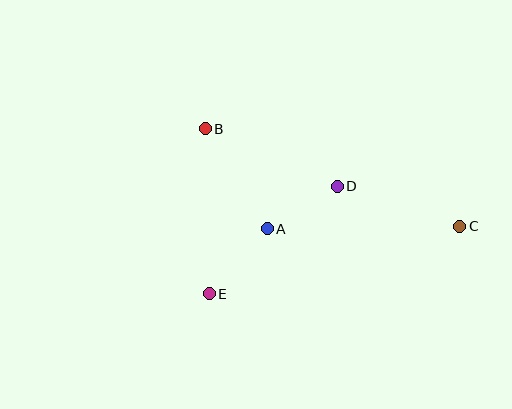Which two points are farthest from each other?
Points B and C are farthest from each other.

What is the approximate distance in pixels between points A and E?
The distance between A and E is approximately 87 pixels.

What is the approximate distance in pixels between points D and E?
The distance between D and E is approximately 167 pixels.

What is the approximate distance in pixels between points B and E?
The distance between B and E is approximately 165 pixels.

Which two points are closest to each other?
Points A and D are closest to each other.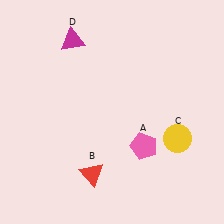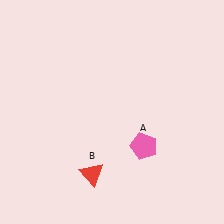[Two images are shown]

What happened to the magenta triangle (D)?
The magenta triangle (D) was removed in Image 2. It was in the top-left area of Image 1.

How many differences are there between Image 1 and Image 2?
There are 2 differences between the two images.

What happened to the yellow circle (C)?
The yellow circle (C) was removed in Image 2. It was in the bottom-right area of Image 1.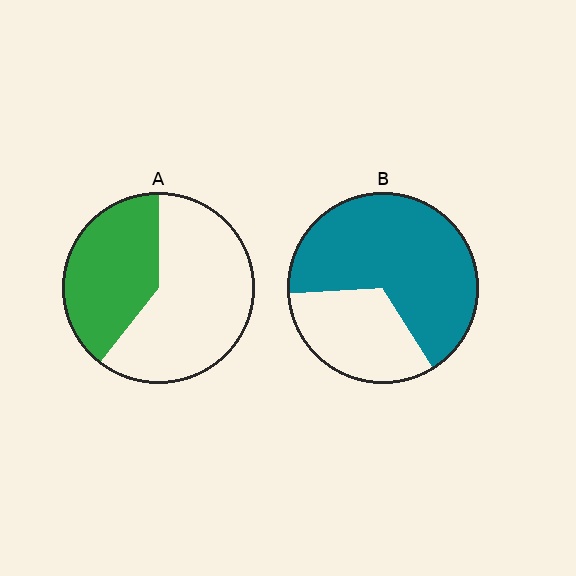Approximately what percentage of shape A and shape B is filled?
A is approximately 40% and B is approximately 65%.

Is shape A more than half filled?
No.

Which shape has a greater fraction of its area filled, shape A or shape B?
Shape B.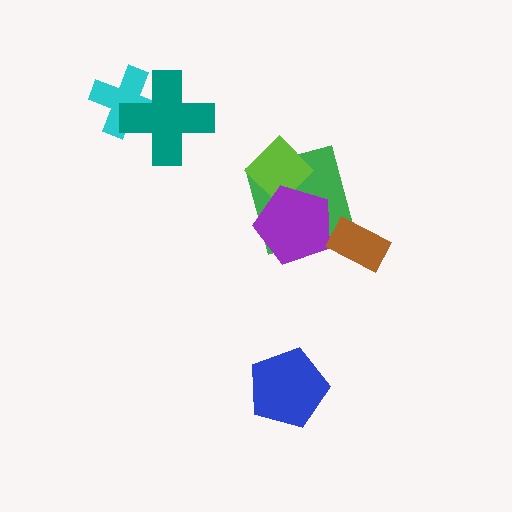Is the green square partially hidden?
Yes, it is partially covered by another shape.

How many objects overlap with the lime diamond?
2 objects overlap with the lime diamond.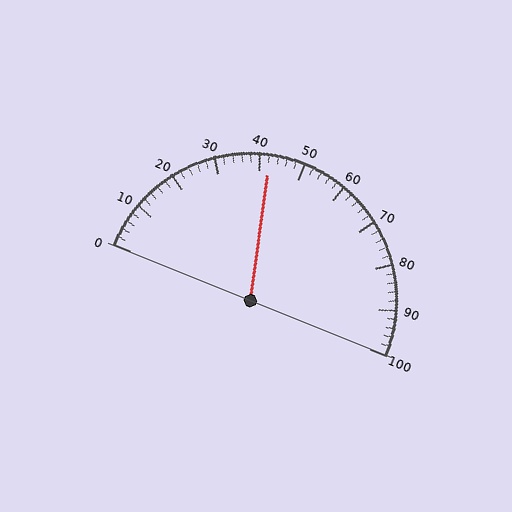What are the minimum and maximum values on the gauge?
The gauge ranges from 0 to 100.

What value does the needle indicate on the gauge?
The needle indicates approximately 42.